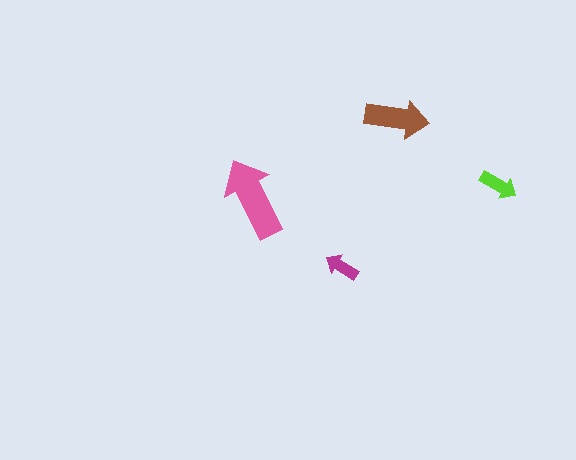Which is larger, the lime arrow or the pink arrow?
The pink one.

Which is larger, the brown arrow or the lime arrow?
The brown one.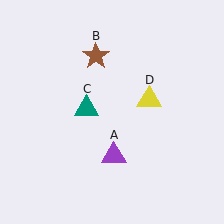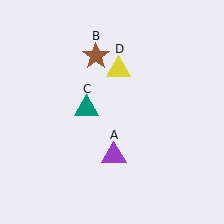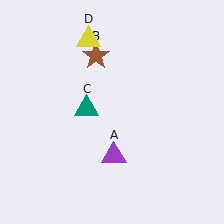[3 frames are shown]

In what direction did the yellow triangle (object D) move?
The yellow triangle (object D) moved up and to the left.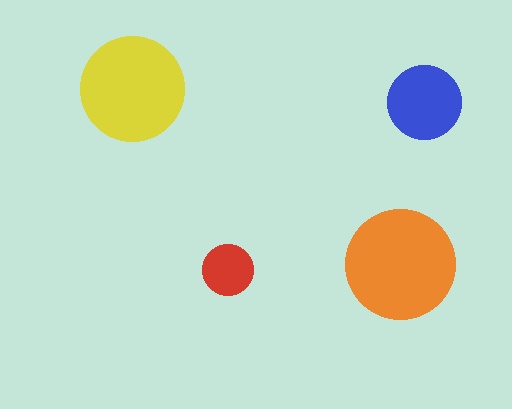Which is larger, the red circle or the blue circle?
The blue one.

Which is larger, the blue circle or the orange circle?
The orange one.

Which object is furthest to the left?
The yellow circle is leftmost.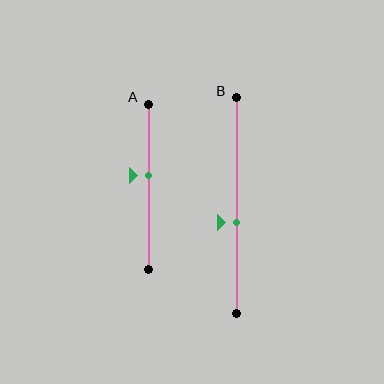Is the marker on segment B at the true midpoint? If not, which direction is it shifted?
No, the marker on segment B is shifted downward by about 8% of the segment length.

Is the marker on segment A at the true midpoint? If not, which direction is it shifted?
No, the marker on segment A is shifted upward by about 7% of the segment length.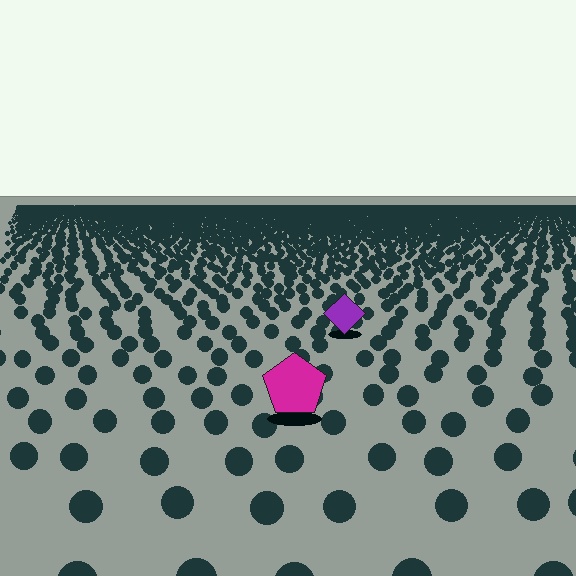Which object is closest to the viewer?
The magenta pentagon is closest. The texture marks near it are larger and more spread out.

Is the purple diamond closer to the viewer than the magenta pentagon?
No. The magenta pentagon is closer — you can tell from the texture gradient: the ground texture is coarser near it.